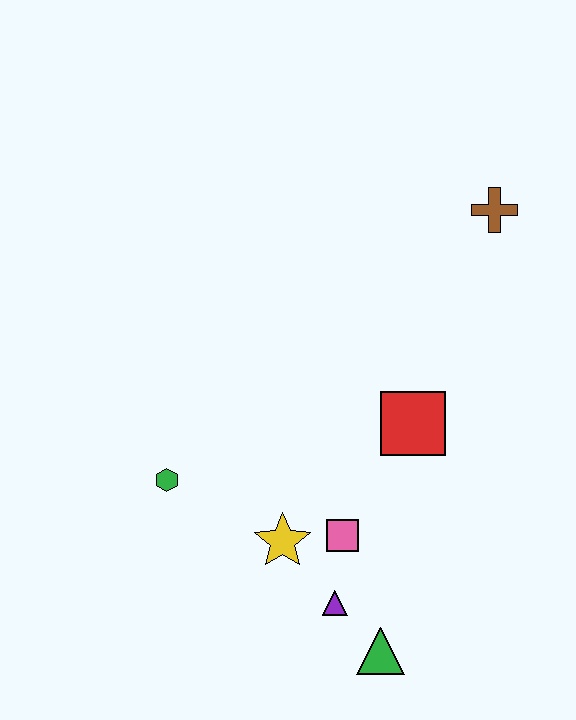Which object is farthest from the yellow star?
The brown cross is farthest from the yellow star.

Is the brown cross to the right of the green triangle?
Yes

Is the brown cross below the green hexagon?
No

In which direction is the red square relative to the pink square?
The red square is above the pink square.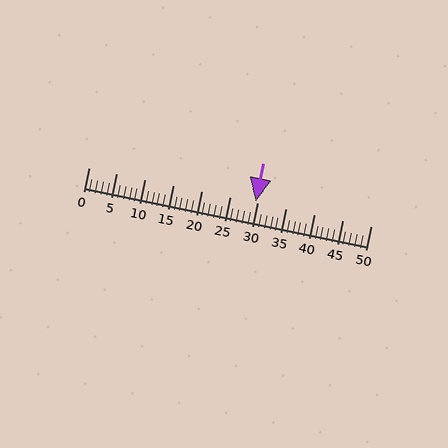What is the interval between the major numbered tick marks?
The major tick marks are spaced 5 units apart.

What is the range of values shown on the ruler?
The ruler shows values from 0 to 50.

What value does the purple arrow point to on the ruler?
The purple arrow points to approximately 30.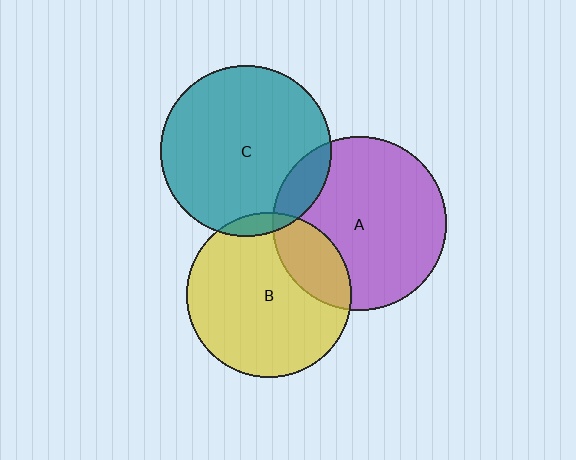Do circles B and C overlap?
Yes.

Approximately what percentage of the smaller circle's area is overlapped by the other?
Approximately 5%.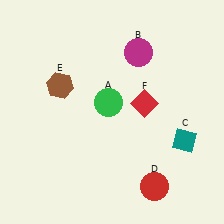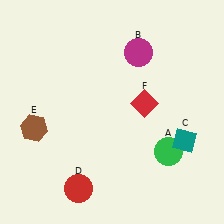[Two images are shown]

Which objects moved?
The objects that moved are: the green circle (A), the red circle (D), the brown hexagon (E).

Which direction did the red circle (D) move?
The red circle (D) moved left.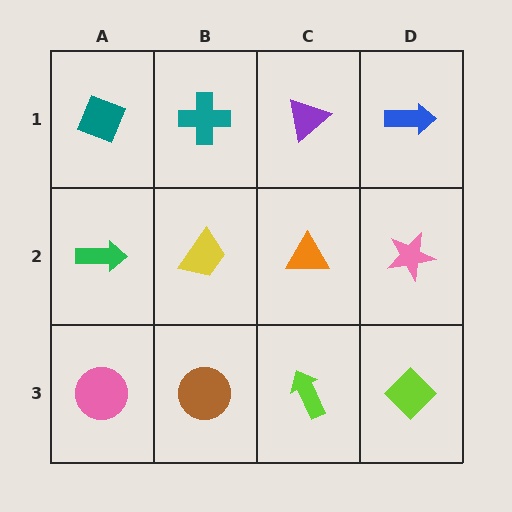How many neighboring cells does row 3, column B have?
3.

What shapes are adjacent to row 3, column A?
A green arrow (row 2, column A), a brown circle (row 3, column B).